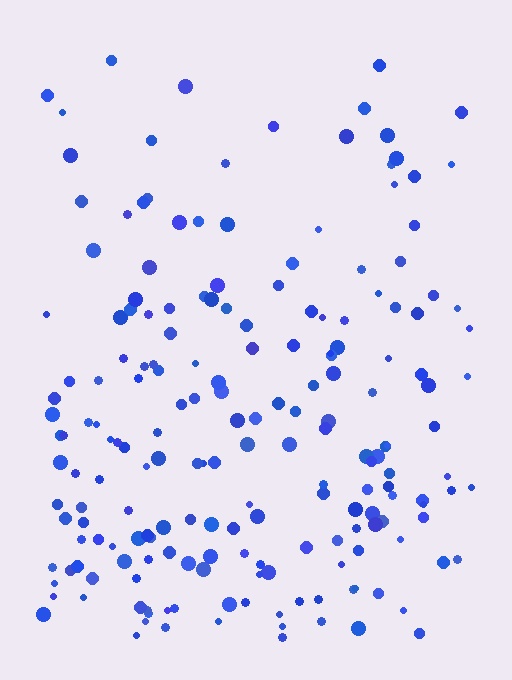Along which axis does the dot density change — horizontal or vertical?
Vertical.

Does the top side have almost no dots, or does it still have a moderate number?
Still a moderate number, just noticeably fewer than the bottom.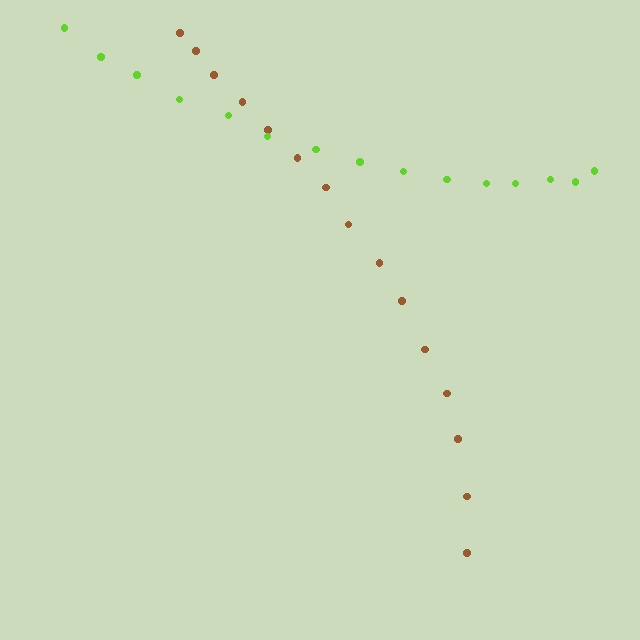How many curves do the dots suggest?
There are 2 distinct paths.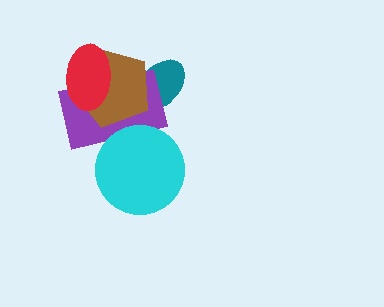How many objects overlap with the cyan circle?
1 object overlaps with the cyan circle.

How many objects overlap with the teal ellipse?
2 objects overlap with the teal ellipse.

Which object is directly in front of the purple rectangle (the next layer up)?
The brown pentagon is directly in front of the purple rectangle.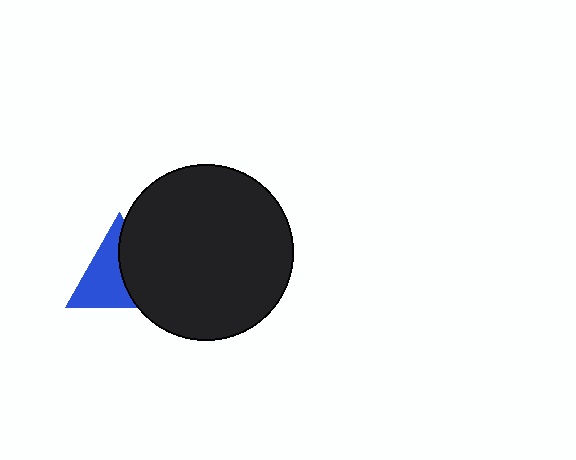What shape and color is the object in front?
The object in front is a black circle.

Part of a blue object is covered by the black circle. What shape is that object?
It is a triangle.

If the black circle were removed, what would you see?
You would see the complete blue triangle.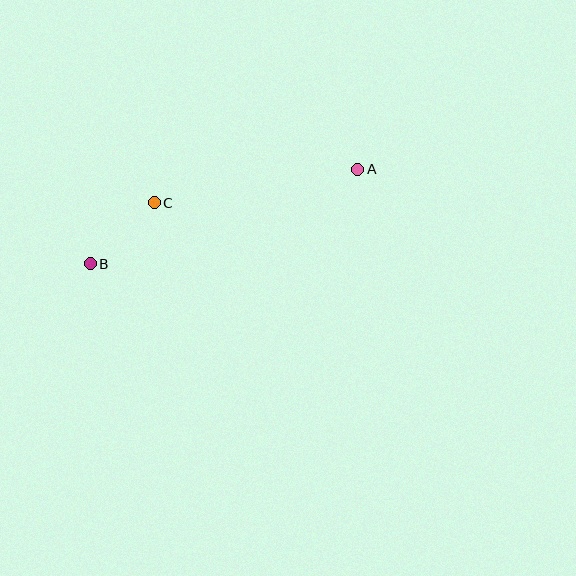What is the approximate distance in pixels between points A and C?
The distance between A and C is approximately 206 pixels.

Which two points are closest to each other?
Points B and C are closest to each other.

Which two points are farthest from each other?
Points A and B are farthest from each other.